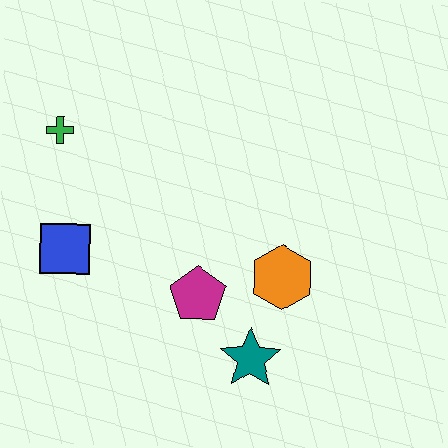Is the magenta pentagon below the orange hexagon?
Yes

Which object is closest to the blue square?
The green cross is closest to the blue square.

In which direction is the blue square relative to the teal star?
The blue square is to the left of the teal star.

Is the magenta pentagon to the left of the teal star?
Yes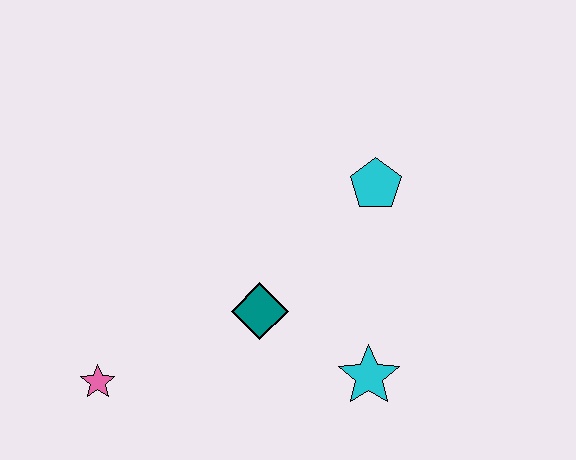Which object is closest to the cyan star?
The teal diamond is closest to the cyan star.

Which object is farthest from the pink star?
The cyan pentagon is farthest from the pink star.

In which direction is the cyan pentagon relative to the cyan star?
The cyan pentagon is above the cyan star.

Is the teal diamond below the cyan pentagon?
Yes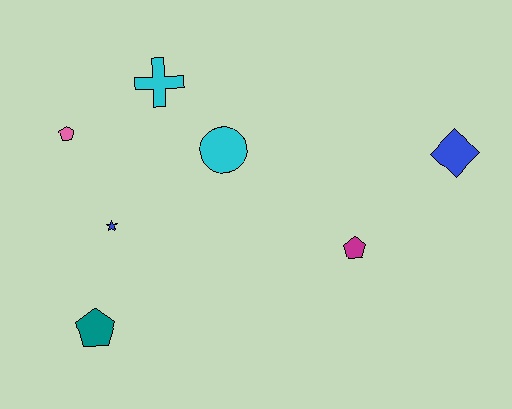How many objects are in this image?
There are 7 objects.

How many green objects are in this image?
There are no green objects.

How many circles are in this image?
There is 1 circle.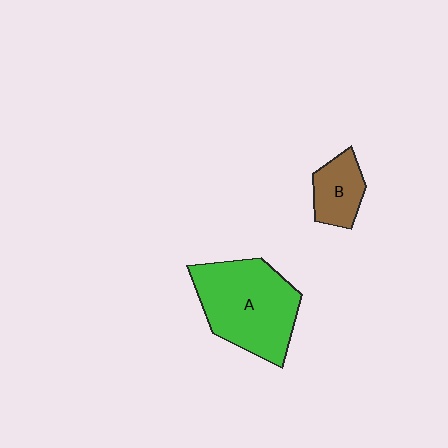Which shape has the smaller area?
Shape B (brown).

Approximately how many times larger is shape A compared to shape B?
Approximately 2.6 times.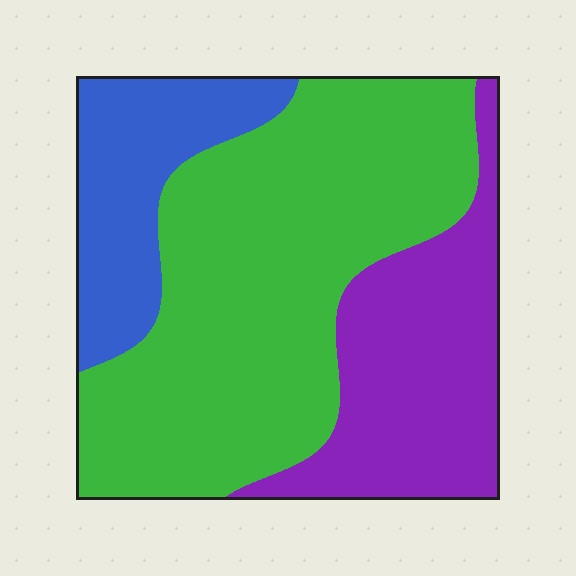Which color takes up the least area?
Blue, at roughly 20%.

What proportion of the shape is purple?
Purple covers roughly 25% of the shape.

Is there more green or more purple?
Green.